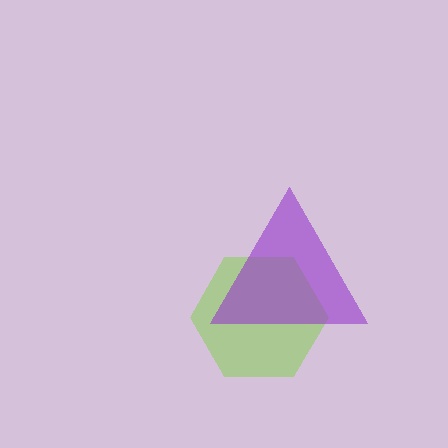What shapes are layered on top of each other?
The layered shapes are: a lime hexagon, a purple triangle.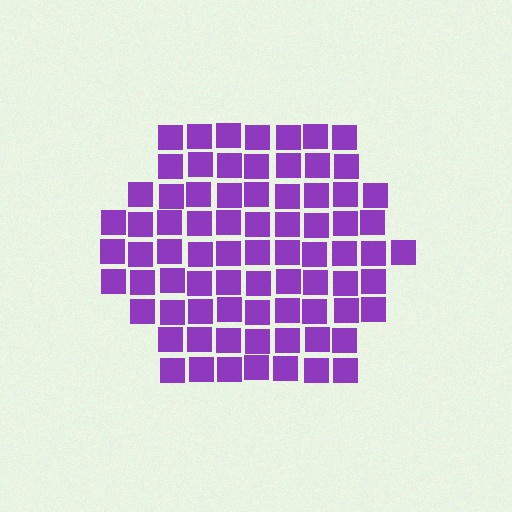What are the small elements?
The small elements are squares.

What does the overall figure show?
The overall figure shows a hexagon.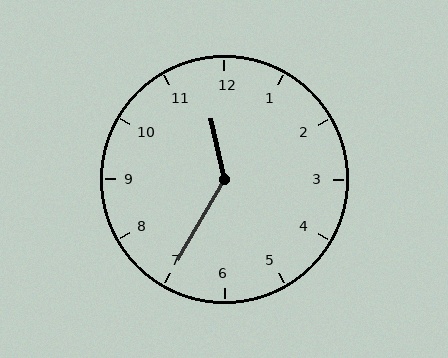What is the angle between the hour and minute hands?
Approximately 138 degrees.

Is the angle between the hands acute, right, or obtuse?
It is obtuse.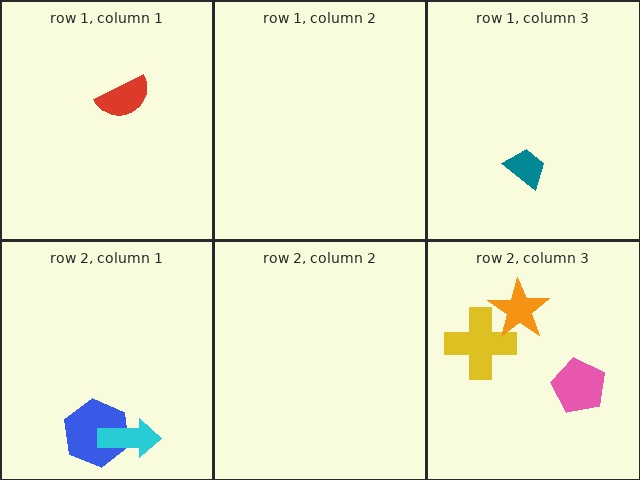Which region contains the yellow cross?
The row 2, column 3 region.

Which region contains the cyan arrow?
The row 2, column 1 region.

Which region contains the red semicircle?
The row 1, column 1 region.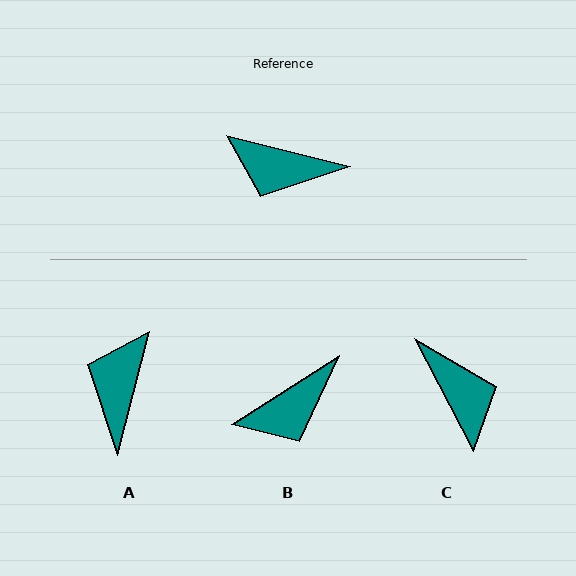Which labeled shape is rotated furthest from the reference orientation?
C, about 132 degrees away.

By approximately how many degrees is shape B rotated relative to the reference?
Approximately 47 degrees counter-clockwise.